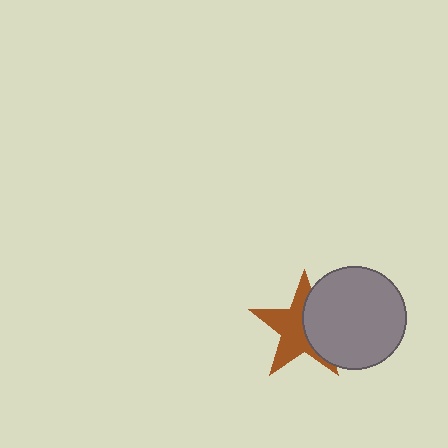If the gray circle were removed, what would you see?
You would see the complete brown star.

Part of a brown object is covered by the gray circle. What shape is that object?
It is a star.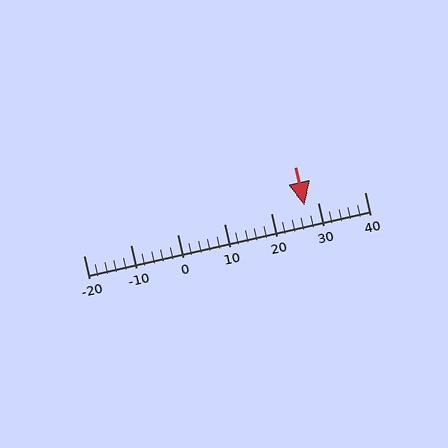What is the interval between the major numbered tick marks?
The major tick marks are spaced 10 units apart.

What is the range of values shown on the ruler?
The ruler shows values from -20 to 40.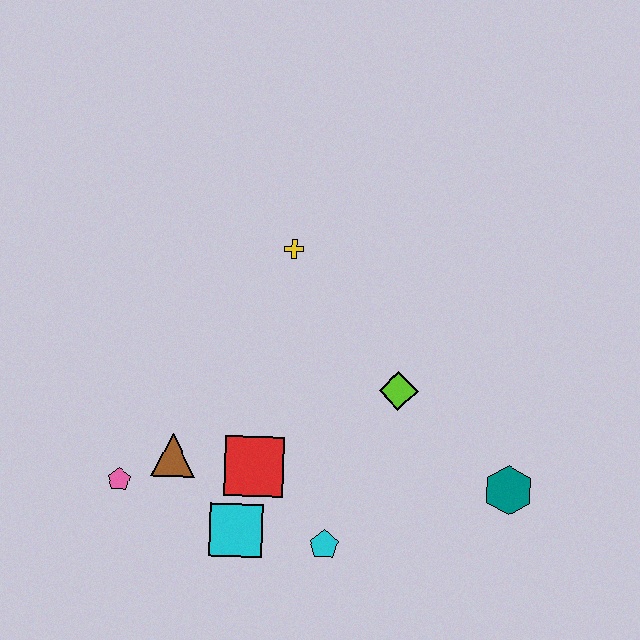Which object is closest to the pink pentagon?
The brown triangle is closest to the pink pentagon.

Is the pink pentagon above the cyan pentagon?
Yes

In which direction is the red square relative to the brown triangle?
The red square is to the right of the brown triangle.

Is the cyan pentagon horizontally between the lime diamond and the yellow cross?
Yes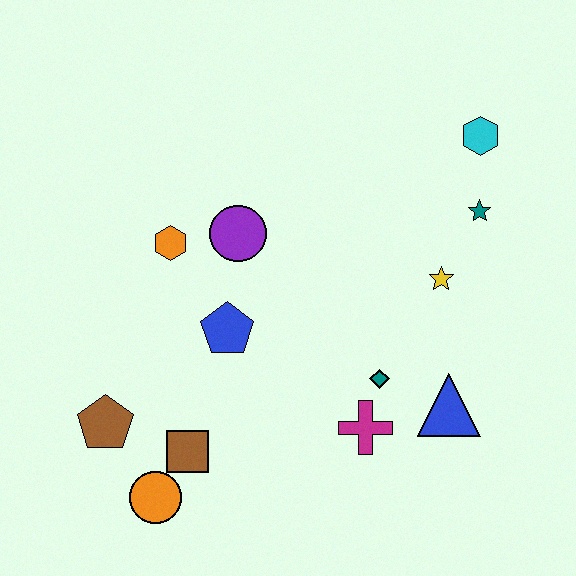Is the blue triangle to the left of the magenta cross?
No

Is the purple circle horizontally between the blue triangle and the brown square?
Yes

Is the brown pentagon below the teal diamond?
Yes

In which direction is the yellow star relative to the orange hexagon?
The yellow star is to the right of the orange hexagon.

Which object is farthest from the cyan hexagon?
The orange circle is farthest from the cyan hexagon.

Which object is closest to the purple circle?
The orange hexagon is closest to the purple circle.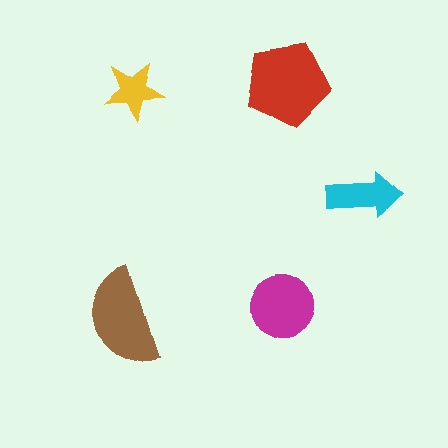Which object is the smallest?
The yellow star.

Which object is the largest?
The red pentagon.